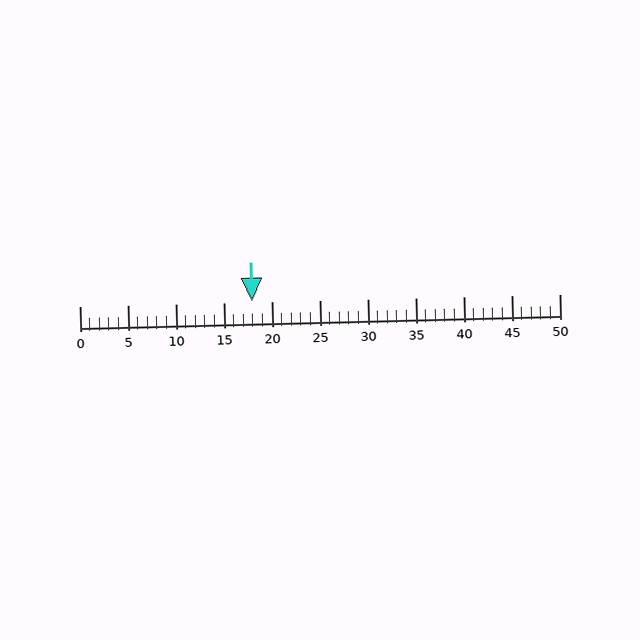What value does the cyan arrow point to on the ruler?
The cyan arrow points to approximately 18.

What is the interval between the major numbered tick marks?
The major tick marks are spaced 5 units apart.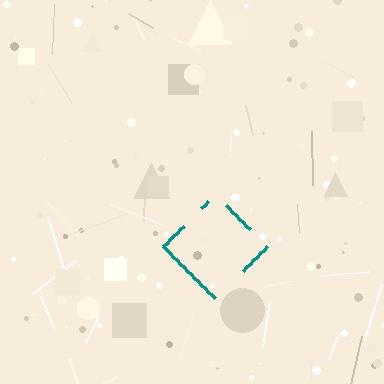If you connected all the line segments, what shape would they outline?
They would outline a diamond.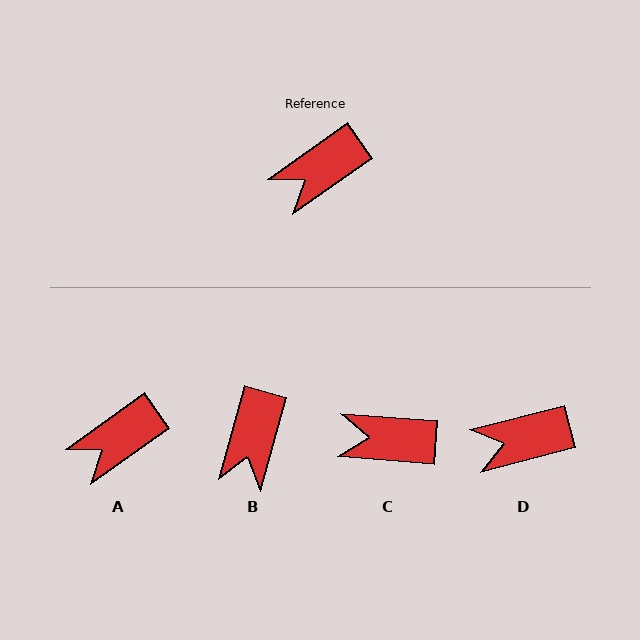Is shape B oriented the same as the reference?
No, it is off by about 39 degrees.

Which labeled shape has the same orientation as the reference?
A.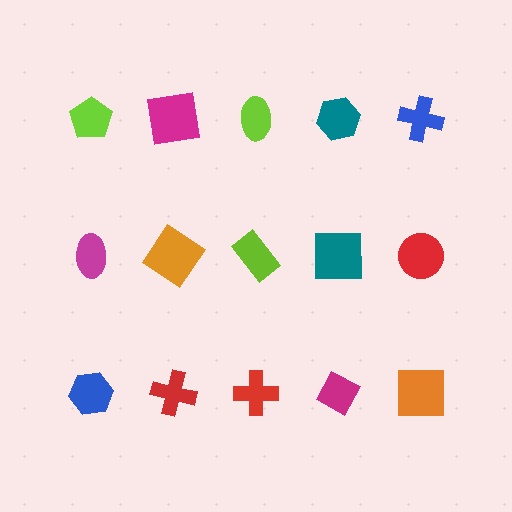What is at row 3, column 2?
A red cross.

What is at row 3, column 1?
A blue hexagon.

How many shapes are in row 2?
5 shapes.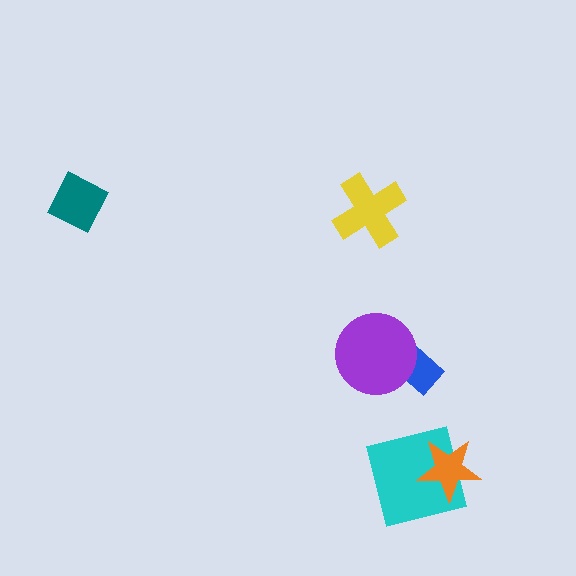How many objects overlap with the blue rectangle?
1 object overlaps with the blue rectangle.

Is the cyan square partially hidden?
Yes, it is partially covered by another shape.